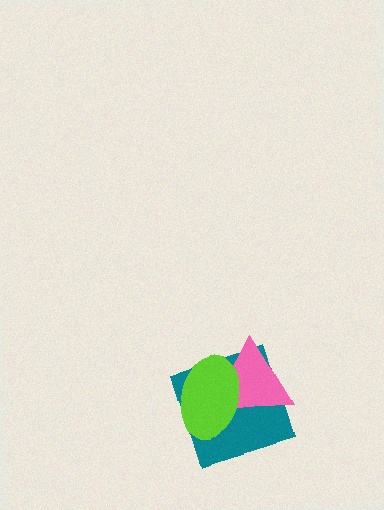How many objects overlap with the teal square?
2 objects overlap with the teal square.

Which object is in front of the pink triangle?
The lime ellipse is in front of the pink triangle.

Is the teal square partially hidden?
Yes, it is partially covered by another shape.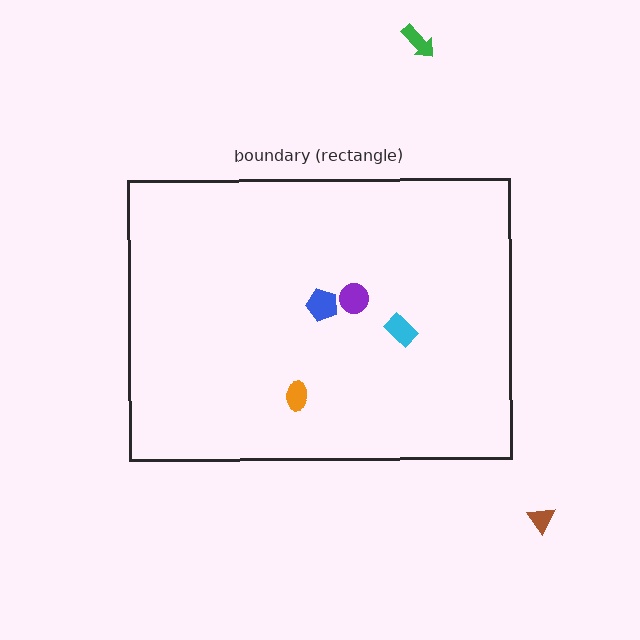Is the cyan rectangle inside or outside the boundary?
Inside.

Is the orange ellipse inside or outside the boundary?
Inside.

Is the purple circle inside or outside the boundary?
Inside.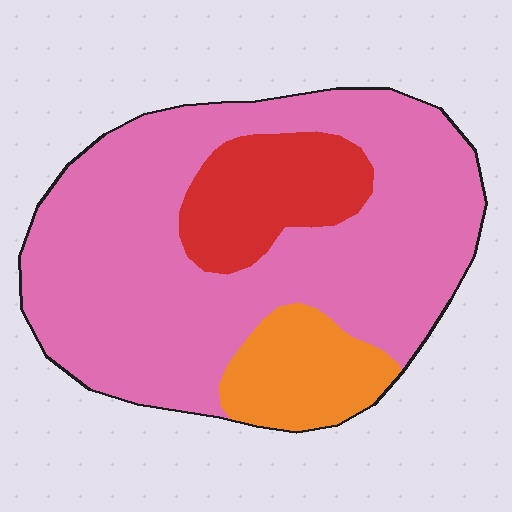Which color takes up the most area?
Pink, at roughly 70%.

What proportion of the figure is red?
Red covers 15% of the figure.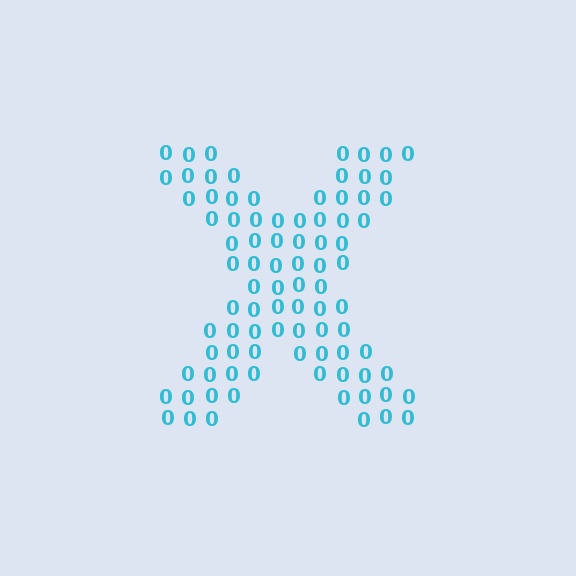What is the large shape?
The large shape is the letter X.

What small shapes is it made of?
It is made of small digit 0's.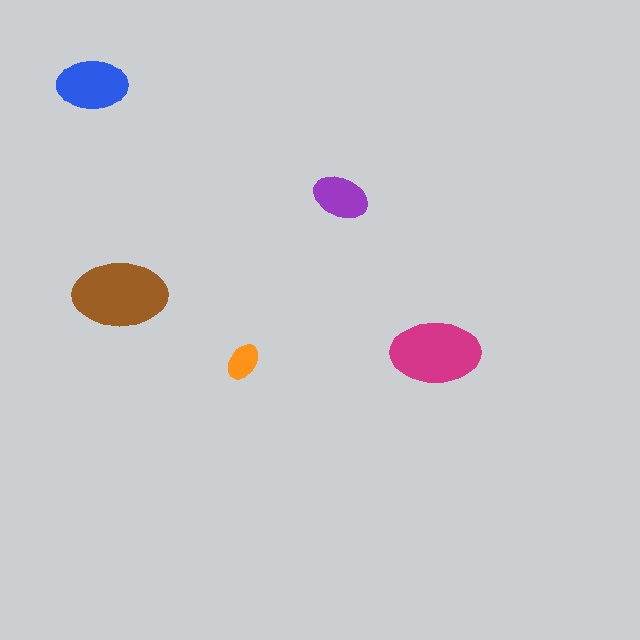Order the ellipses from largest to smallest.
the brown one, the magenta one, the blue one, the purple one, the orange one.